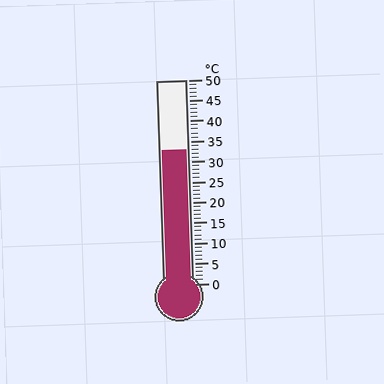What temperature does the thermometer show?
The thermometer shows approximately 33°C.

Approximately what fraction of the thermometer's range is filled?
The thermometer is filled to approximately 65% of its range.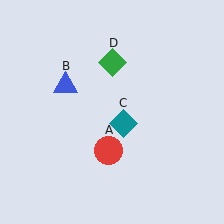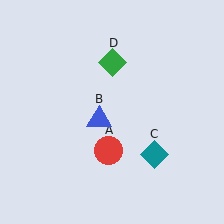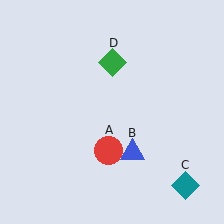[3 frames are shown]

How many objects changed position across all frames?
2 objects changed position: blue triangle (object B), teal diamond (object C).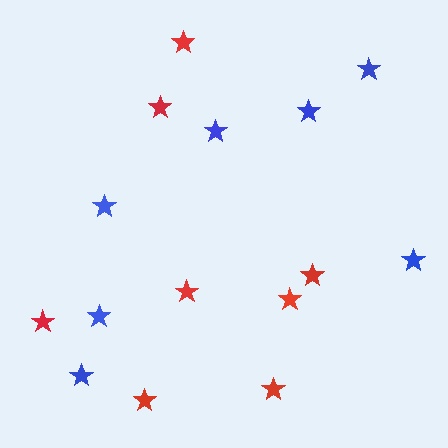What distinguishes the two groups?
There are 2 groups: one group of blue stars (7) and one group of red stars (8).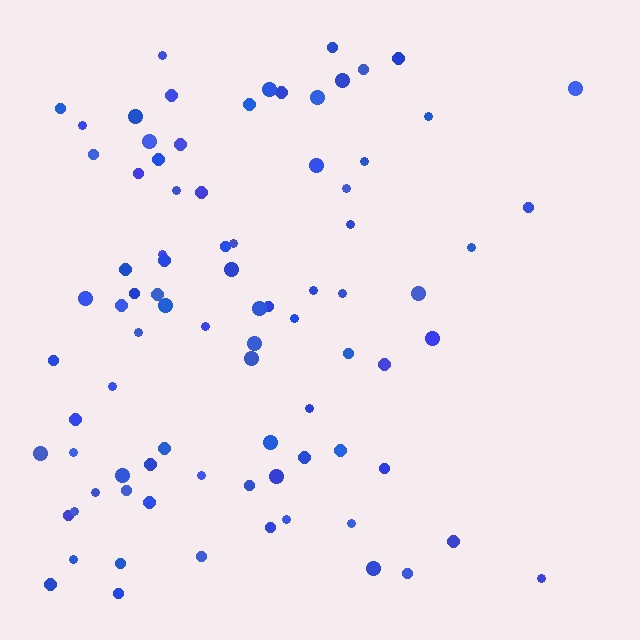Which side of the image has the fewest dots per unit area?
The right.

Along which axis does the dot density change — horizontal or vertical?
Horizontal.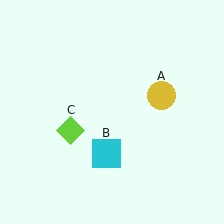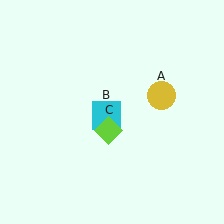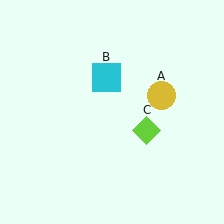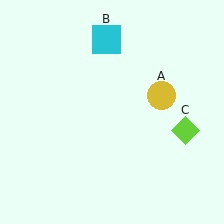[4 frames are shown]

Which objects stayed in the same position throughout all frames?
Yellow circle (object A) remained stationary.